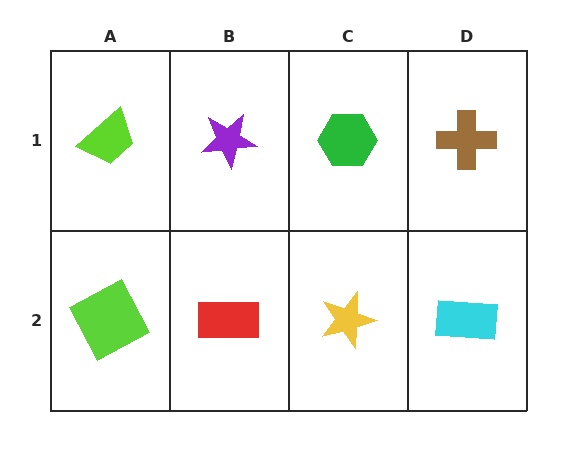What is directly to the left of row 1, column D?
A green hexagon.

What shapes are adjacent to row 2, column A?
A lime trapezoid (row 1, column A), a red rectangle (row 2, column B).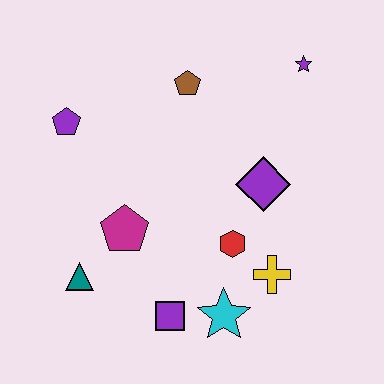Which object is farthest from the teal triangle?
The purple star is farthest from the teal triangle.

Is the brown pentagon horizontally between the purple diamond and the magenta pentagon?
Yes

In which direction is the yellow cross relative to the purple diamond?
The yellow cross is below the purple diamond.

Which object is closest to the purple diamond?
The red hexagon is closest to the purple diamond.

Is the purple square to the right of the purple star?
No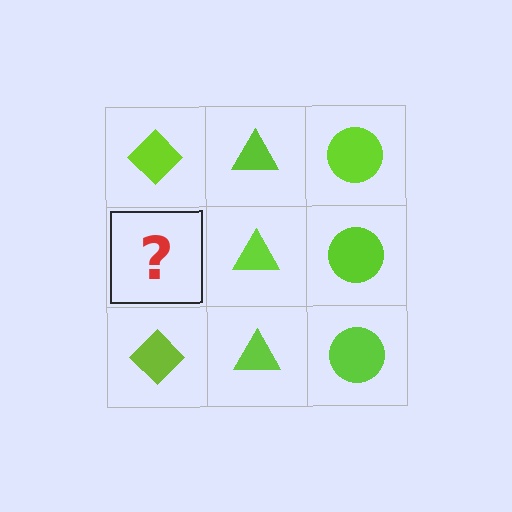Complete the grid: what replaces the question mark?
The question mark should be replaced with a lime diamond.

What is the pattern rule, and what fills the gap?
The rule is that each column has a consistent shape. The gap should be filled with a lime diamond.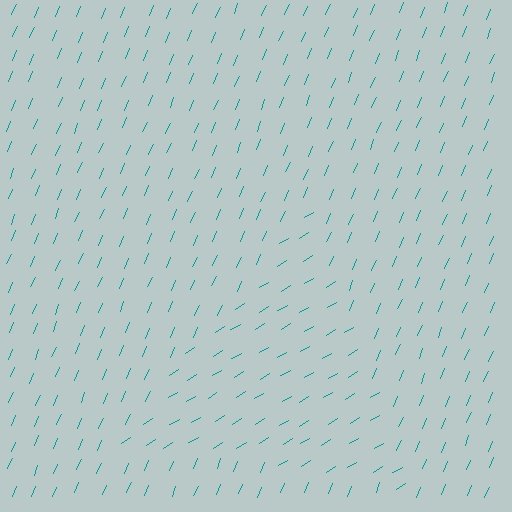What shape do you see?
I see a triangle.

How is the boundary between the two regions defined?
The boundary is defined purely by a change in line orientation (approximately 36 degrees difference). All lines are the same color and thickness.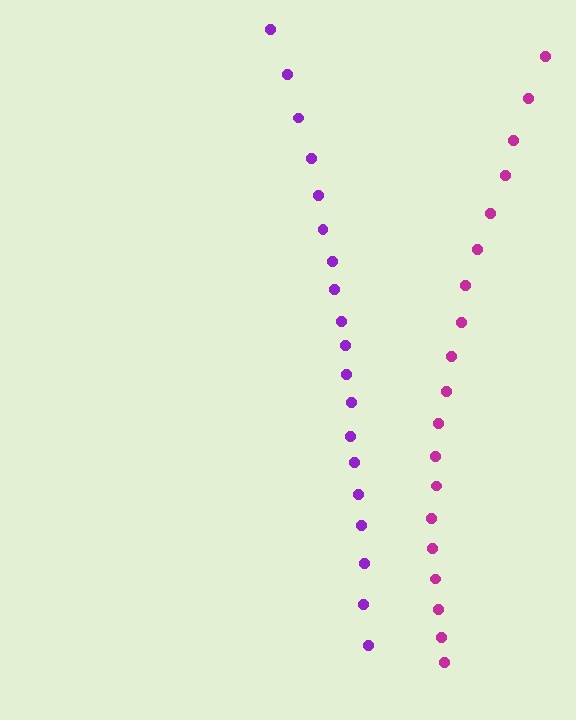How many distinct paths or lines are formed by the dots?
There are 2 distinct paths.